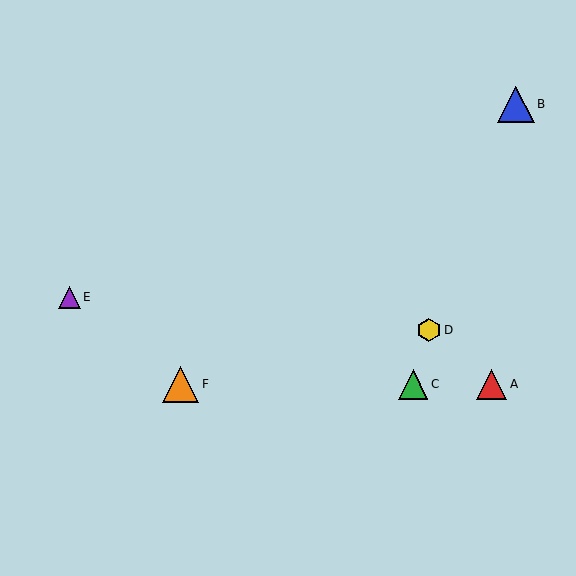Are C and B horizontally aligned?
No, C is at y≈384 and B is at y≈104.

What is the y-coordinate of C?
Object C is at y≈384.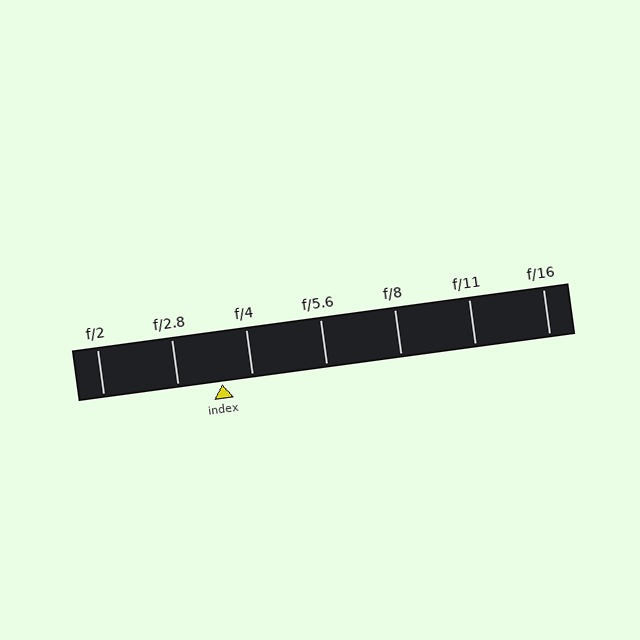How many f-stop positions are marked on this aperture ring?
There are 7 f-stop positions marked.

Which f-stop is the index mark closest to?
The index mark is closest to f/4.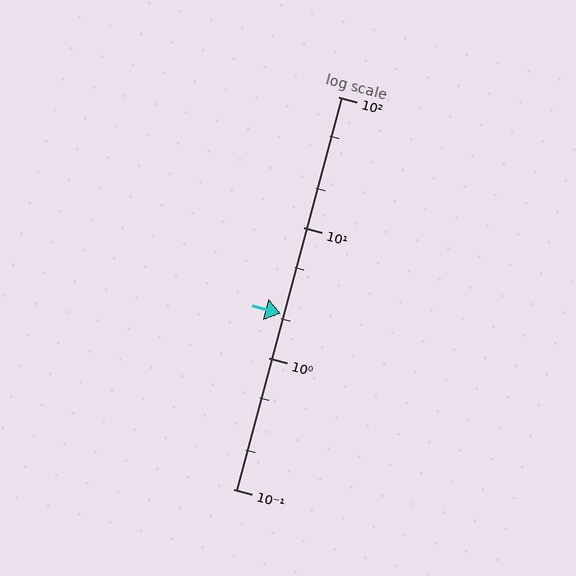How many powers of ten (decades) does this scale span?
The scale spans 3 decades, from 0.1 to 100.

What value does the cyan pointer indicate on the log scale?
The pointer indicates approximately 2.2.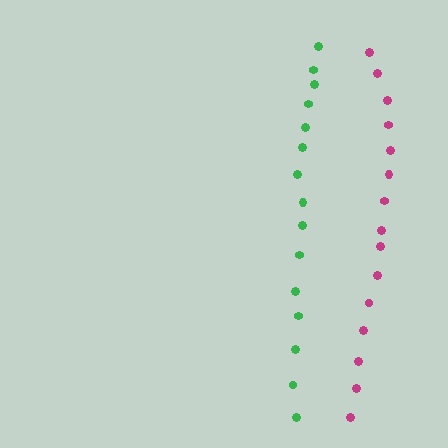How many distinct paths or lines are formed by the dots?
There are 2 distinct paths.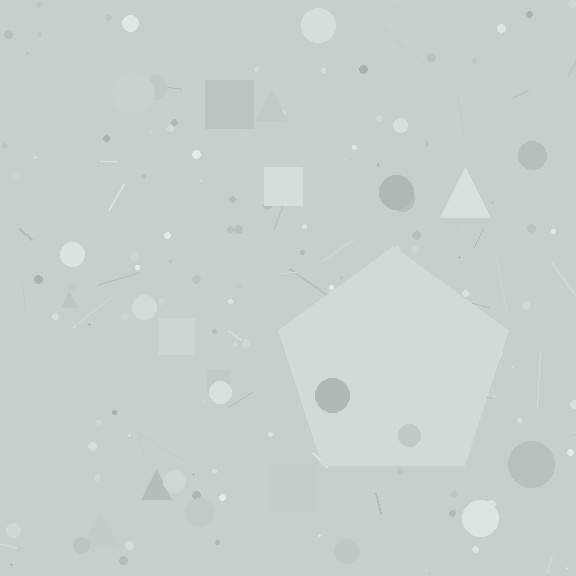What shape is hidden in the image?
A pentagon is hidden in the image.